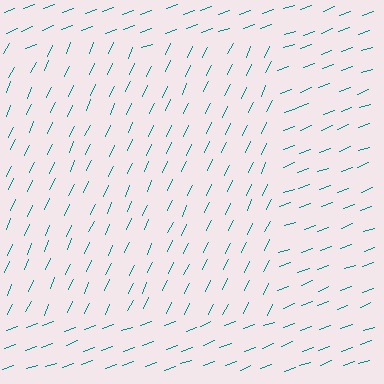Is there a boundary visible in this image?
Yes, there is a texture boundary formed by a change in line orientation.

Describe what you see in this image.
The image is filled with small teal line segments. A rectangle region in the image has lines oriented differently from the surrounding lines, creating a visible texture boundary.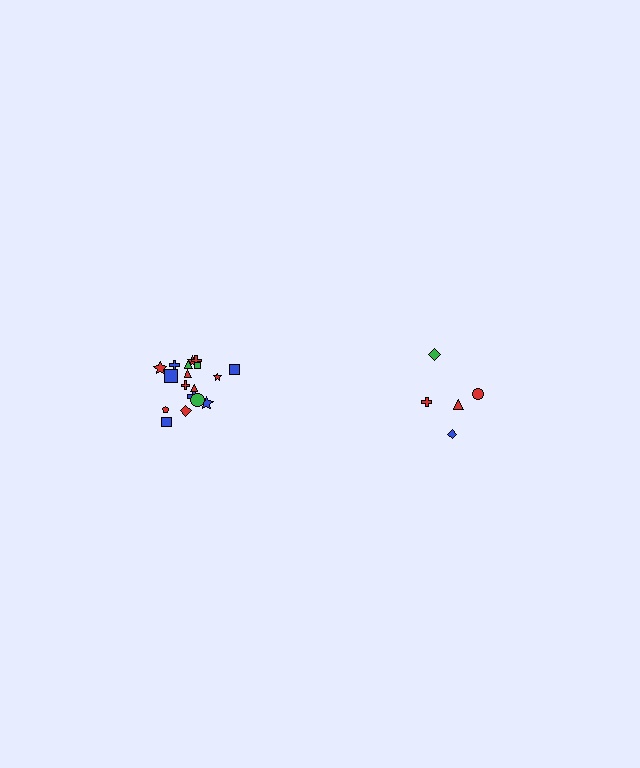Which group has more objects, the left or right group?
The left group.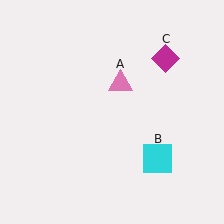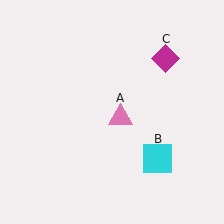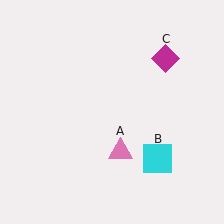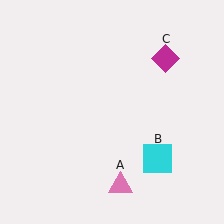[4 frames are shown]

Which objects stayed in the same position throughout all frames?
Cyan square (object B) and magenta diamond (object C) remained stationary.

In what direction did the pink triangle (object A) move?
The pink triangle (object A) moved down.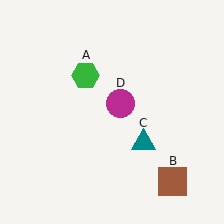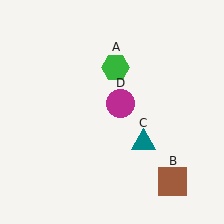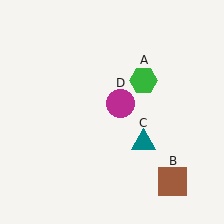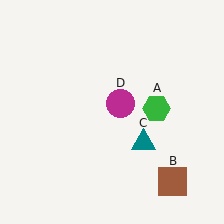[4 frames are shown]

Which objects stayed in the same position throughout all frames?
Brown square (object B) and teal triangle (object C) and magenta circle (object D) remained stationary.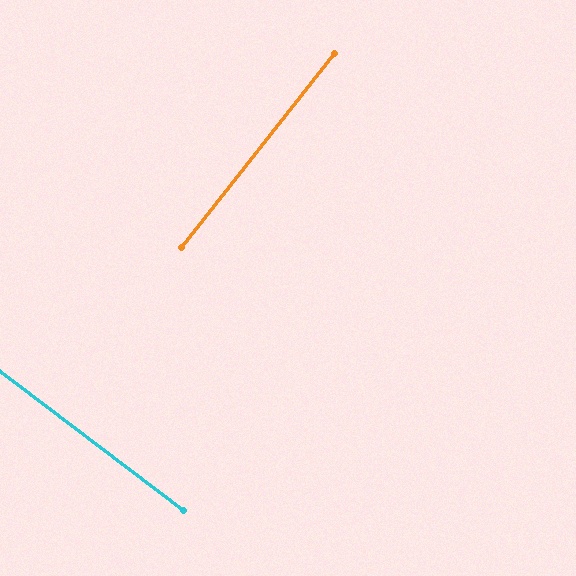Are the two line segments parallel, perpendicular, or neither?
Perpendicular — they meet at approximately 89°.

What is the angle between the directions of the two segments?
Approximately 89 degrees.